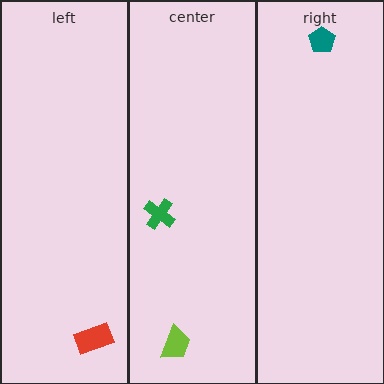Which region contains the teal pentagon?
The right region.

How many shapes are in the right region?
1.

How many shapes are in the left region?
1.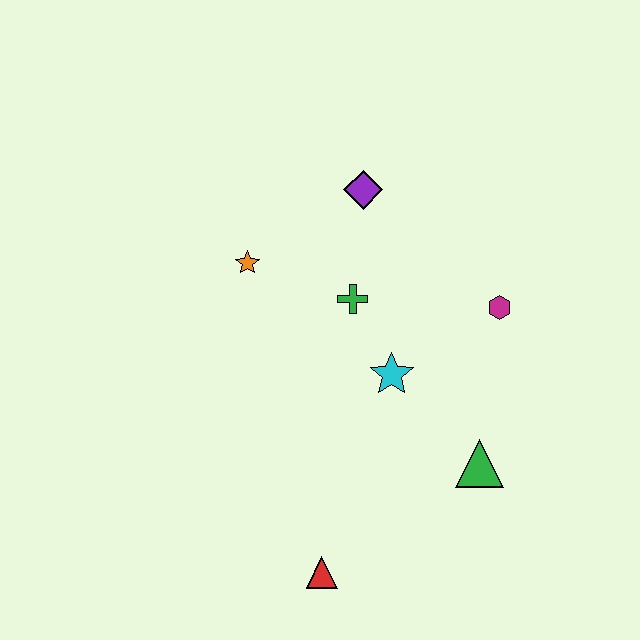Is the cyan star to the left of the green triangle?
Yes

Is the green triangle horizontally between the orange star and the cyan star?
No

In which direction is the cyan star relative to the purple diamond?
The cyan star is below the purple diamond.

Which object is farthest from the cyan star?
The red triangle is farthest from the cyan star.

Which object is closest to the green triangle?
The cyan star is closest to the green triangle.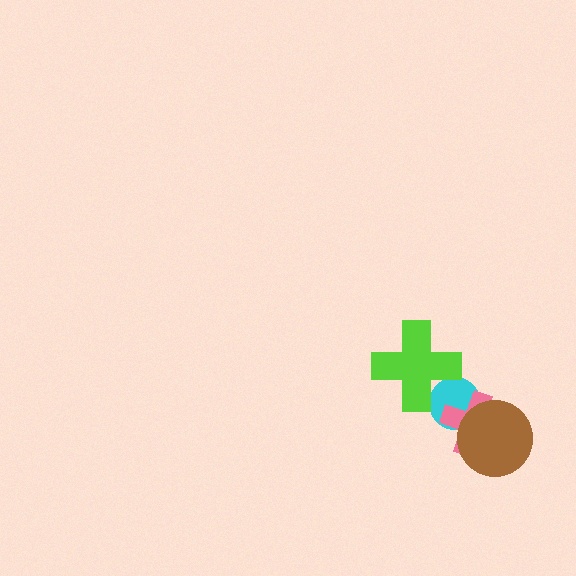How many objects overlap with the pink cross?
2 objects overlap with the pink cross.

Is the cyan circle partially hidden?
Yes, it is partially covered by another shape.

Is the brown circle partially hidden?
No, no other shape covers it.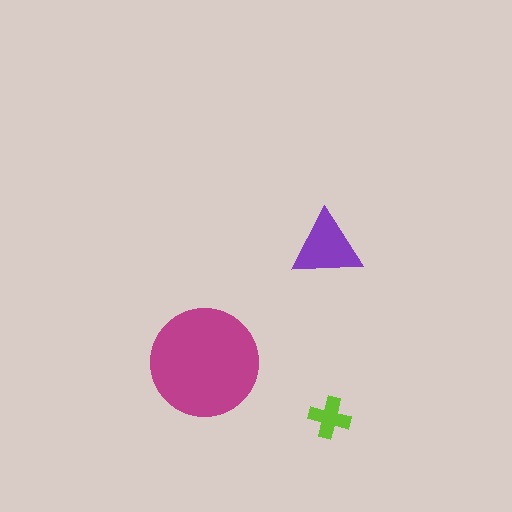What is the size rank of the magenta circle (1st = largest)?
1st.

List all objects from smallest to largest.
The lime cross, the purple triangle, the magenta circle.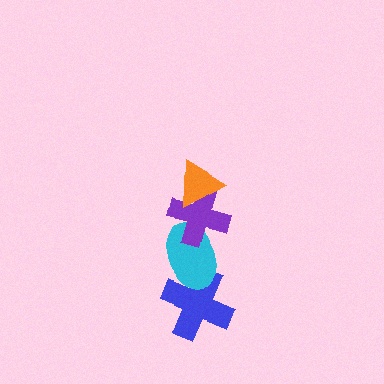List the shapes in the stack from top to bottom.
From top to bottom: the orange triangle, the purple cross, the cyan ellipse, the blue cross.